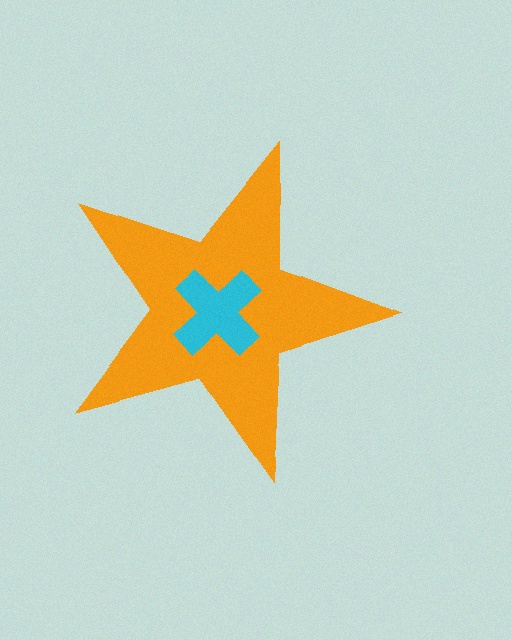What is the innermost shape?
The cyan cross.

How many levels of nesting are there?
2.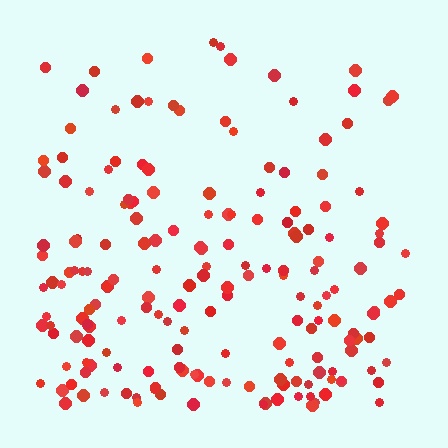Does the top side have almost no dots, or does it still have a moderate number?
Still a moderate number, just noticeably fewer than the bottom.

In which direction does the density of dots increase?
From top to bottom, with the bottom side densest.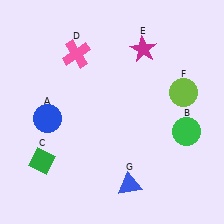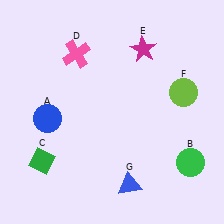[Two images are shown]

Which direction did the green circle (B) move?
The green circle (B) moved down.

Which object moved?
The green circle (B) moved down.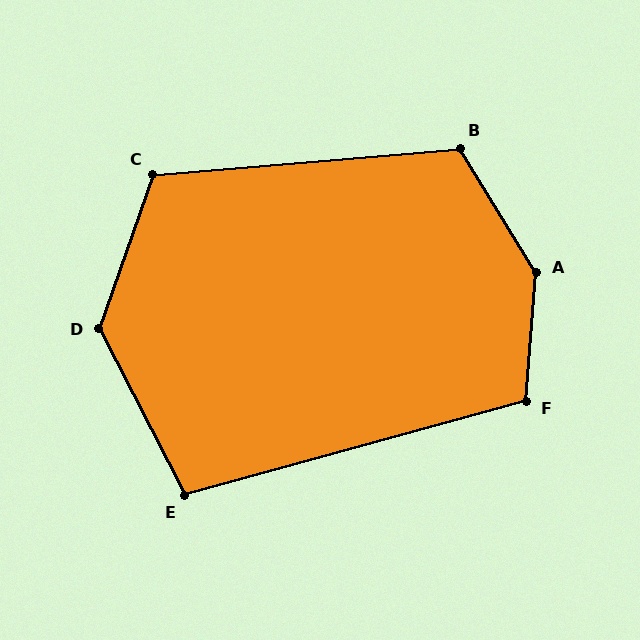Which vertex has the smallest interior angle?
E, at approximately 102 degrees.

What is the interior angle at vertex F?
Approximately 110 degrees (obtuse).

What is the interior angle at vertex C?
Approximately 114 degrees (obtuse).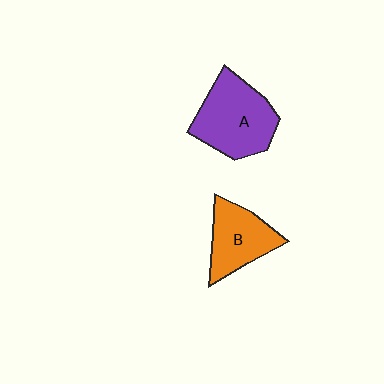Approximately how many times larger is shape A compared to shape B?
Approximately 1.4 times.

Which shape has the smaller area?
Shape B (orange).